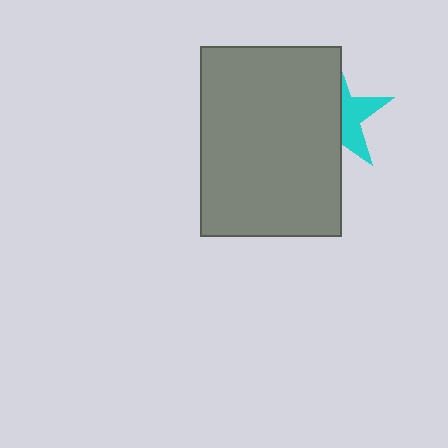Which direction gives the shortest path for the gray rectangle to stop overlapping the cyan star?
Moving left gives the shortest separation.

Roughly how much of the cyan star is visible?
A small part of it is visible (roughly 41%).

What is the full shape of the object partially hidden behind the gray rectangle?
The partially hidden object is a cyan star.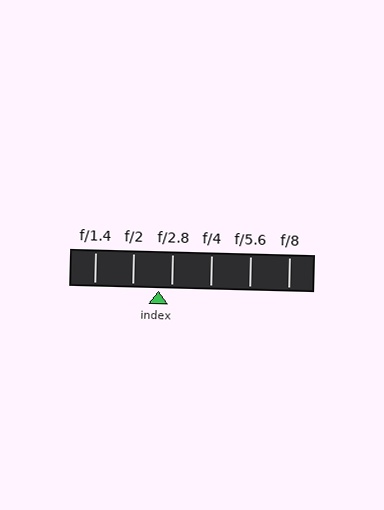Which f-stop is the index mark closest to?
The index mark is closest to f/2.8.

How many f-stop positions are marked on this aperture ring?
There are 6 f-stop positions marked.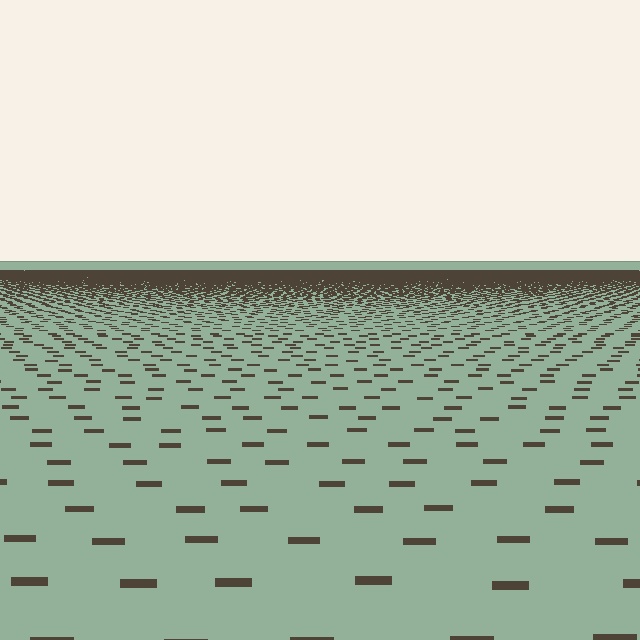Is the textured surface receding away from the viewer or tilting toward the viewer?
The surface is receding away from the viewer. Texture elements get smaller and denser toward the top.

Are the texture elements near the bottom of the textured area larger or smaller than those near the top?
Larger. Near the bottom, elements are closer to the viewer and appear at a bigger on-screen size.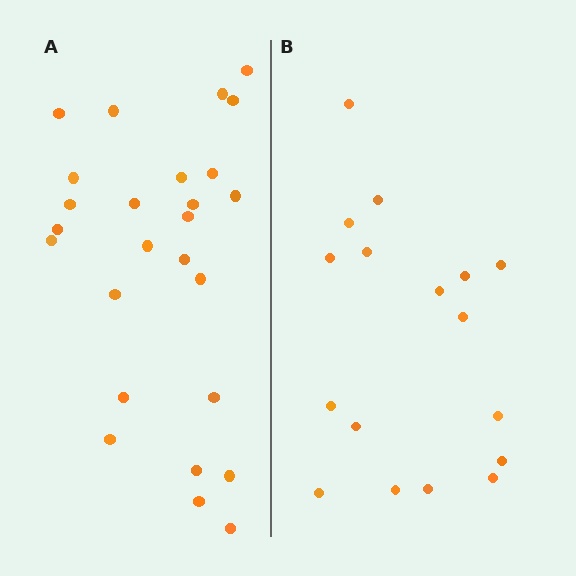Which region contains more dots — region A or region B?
Region A (the left region) has more dots.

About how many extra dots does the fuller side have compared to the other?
Region A has roughly 8 or so more dots than region B.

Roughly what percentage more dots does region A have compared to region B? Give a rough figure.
About 55% more.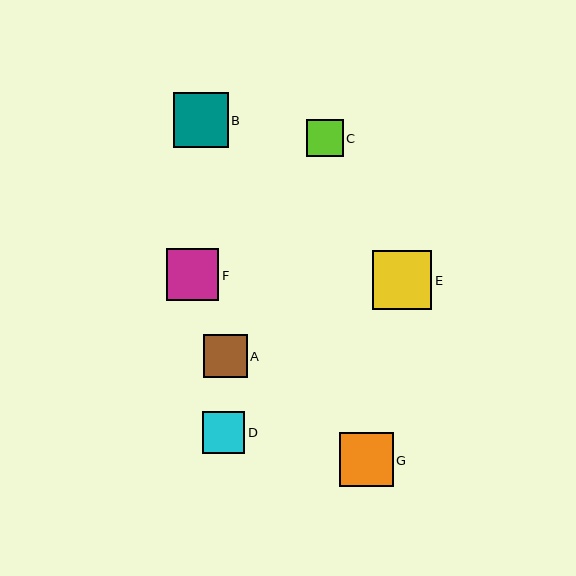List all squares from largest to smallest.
From largest to smallest: E, B, G, F, A, D, C.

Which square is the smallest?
Square C is the smallest with a size of approximately 37 pixels.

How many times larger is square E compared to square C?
Square E is approximately 1.6 times the size of square C.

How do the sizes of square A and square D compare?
Square A and square D are approximately the same size.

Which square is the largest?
Square E is the largest with a size of approximately 59 pixels.